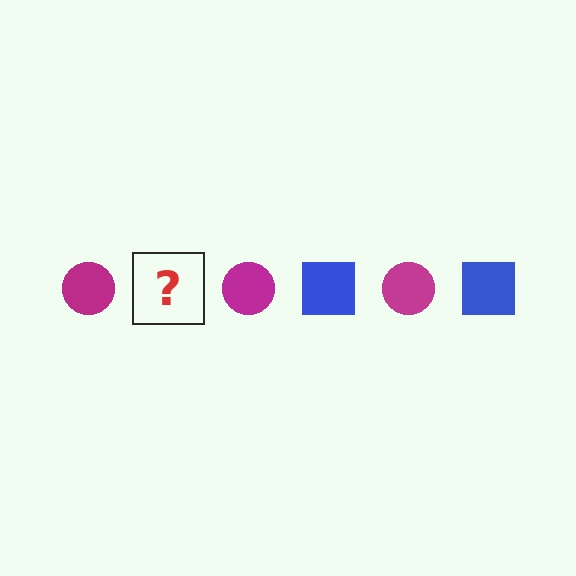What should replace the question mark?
The question mark should be replaced with a blue square.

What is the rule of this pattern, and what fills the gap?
The rule is that the pattern alternates between magenta circle and blue square. The gap should be filled with a blue square.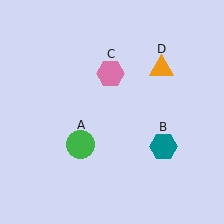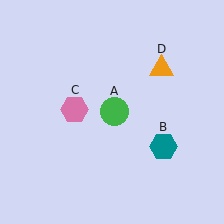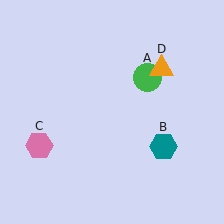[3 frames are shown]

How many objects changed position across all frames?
2 objects changed position: green circle (object A), pink hexagon (object C).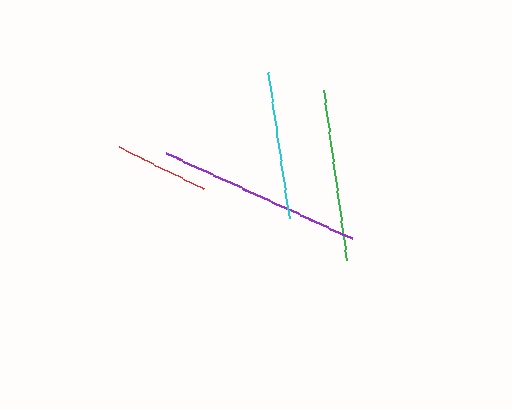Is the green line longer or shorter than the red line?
The green line is longer than the red line.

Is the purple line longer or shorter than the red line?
The purple line is longer than the red line.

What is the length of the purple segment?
The purple segment is approximately 205 pixels long.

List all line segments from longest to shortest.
From longest to shortest: purple, green, cyan, red.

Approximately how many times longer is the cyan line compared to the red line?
The cyan line is approximately 1.5 times the length of the red line.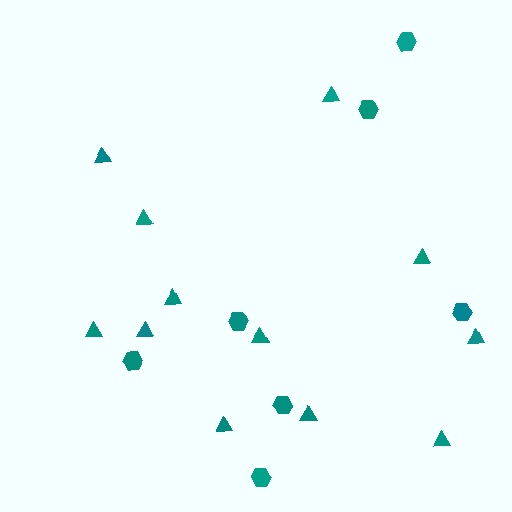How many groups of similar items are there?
There are 2 groups: one group of hexagons (7) and one group of triangles (12).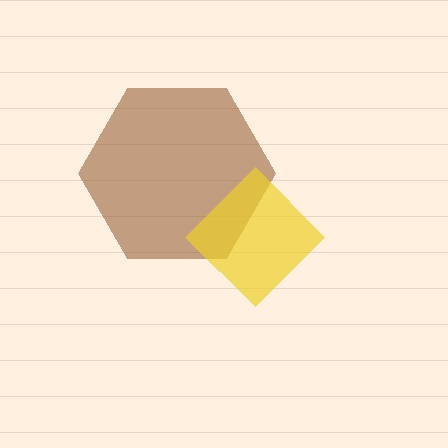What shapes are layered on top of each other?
The layered shapes are: a brown hexagon, a yellow diamond.